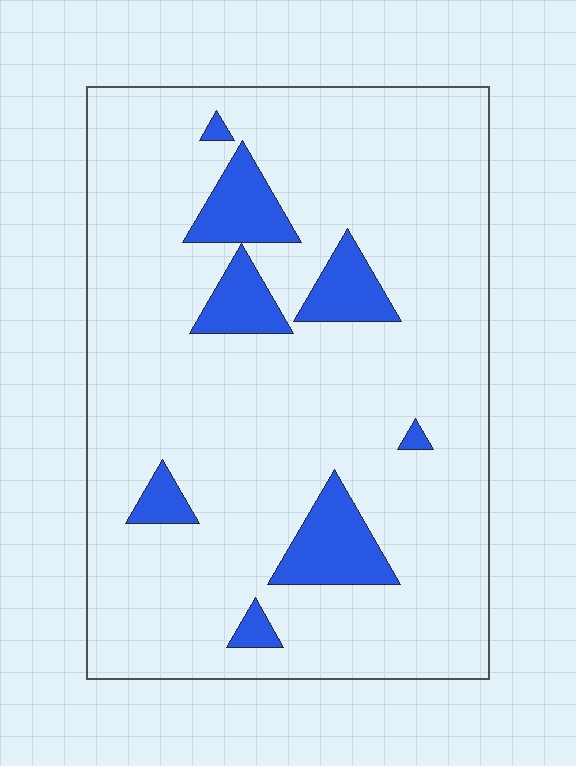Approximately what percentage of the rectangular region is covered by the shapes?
Approximately 10%.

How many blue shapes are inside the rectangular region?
8.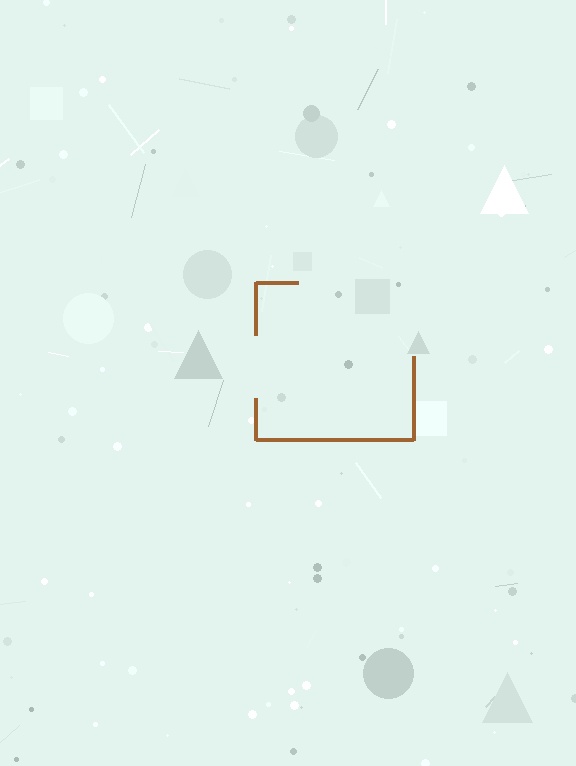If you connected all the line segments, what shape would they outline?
They would outline a square.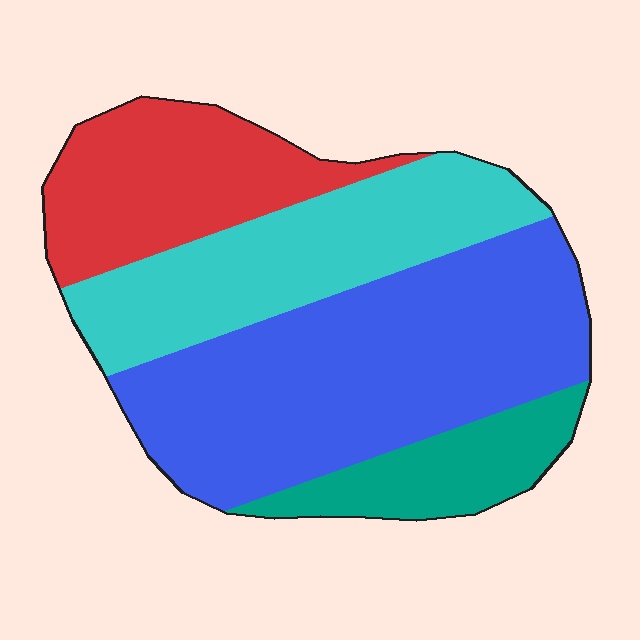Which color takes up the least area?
Teal, at roughly 10%.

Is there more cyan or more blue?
Blue.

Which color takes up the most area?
Blue, at roughly 45%.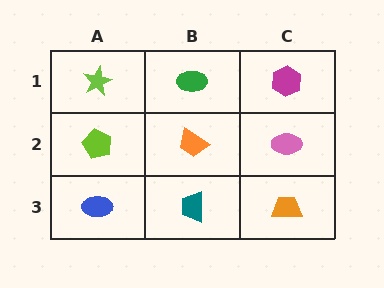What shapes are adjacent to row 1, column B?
An orange trapezoid (row 2, column B), a lime star (row 1, column A), a magenta hexagon (row 1, column C).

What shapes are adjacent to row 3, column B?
An orange trapezoid (row 2, column B), a blue ellipse (row 3, column A), an orange trapezoid (row 3, column C).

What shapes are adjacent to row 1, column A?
A lime pentagon (row 2, column A), a green ellipse (row 1, column B).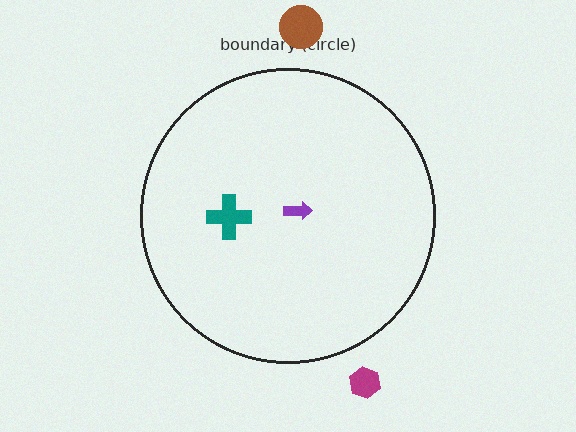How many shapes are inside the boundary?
2 inside, 2 outside.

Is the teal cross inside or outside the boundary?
Inside.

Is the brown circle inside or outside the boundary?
Outside.